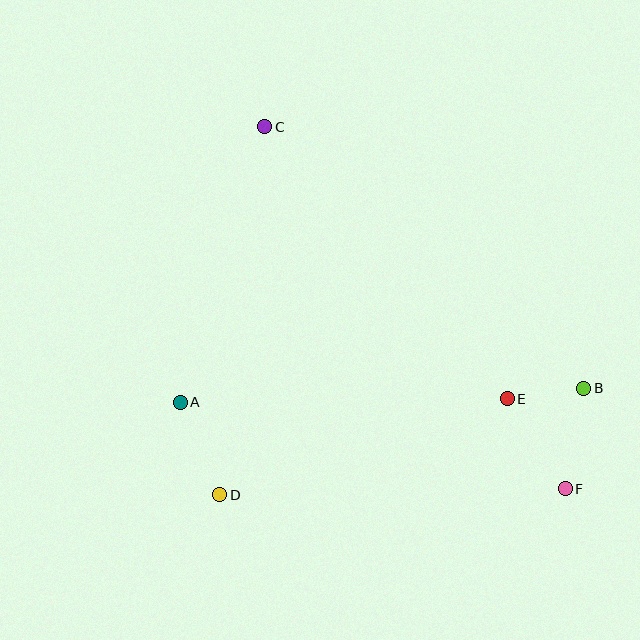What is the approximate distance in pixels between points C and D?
The distance between C and D is approximately 371 pixels.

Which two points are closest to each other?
Points B and E are closest to each other.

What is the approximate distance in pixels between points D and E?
The distance between D and E is approximately 303 pixels.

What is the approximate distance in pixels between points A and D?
The distance between A and D is approximately 101 pixels.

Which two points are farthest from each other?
Points C and F are farthest from each other.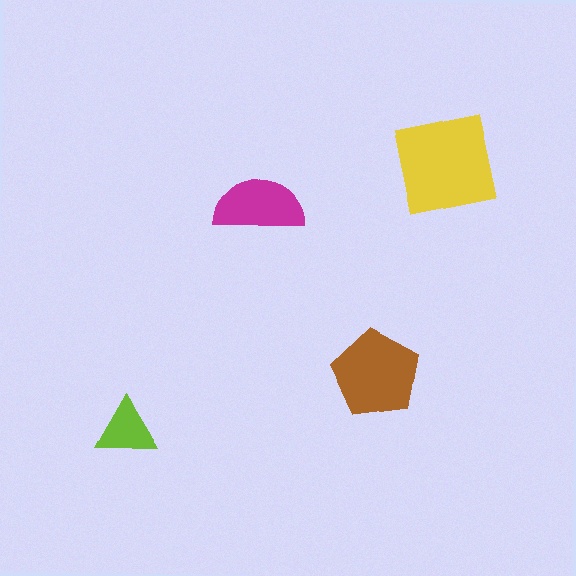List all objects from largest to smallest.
The yellow square, the brown pentagon, the magenta semicircle, the lime triangle.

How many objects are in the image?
There are 4 objects in the image.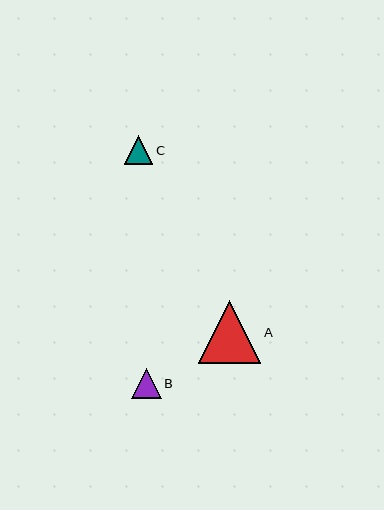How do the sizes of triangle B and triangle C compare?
Triangle B and triangle C are approximately the same size.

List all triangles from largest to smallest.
From largest to smallest: A, B, C.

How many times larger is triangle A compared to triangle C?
Triangle A is approximately 2.2 times the size of triangle C.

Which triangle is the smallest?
Triangle C is the smallest with a size of approximately 28 pixels.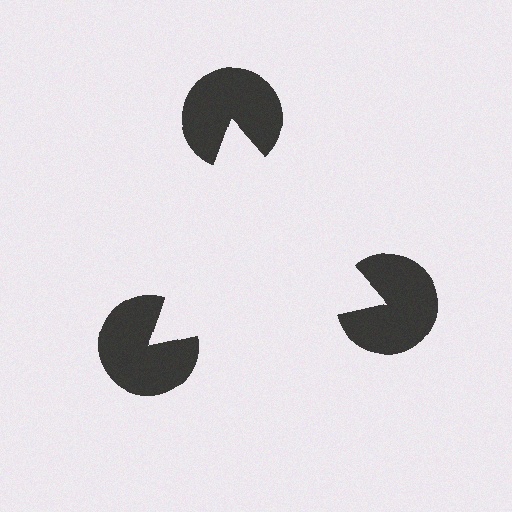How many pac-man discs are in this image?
There are 3 — one at each vertex of the illusory triangle.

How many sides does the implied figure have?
3 sides.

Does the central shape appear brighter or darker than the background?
It typically appears slightly brighter than the background, even though no actual brightness change is drawn.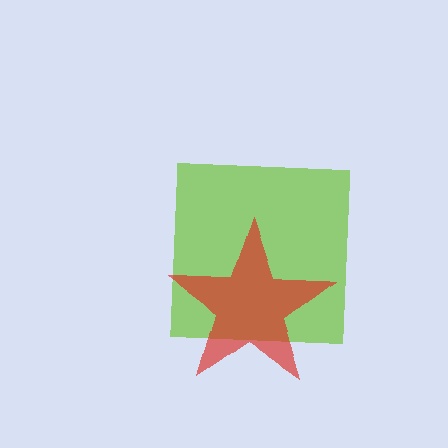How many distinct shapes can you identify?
There are 2 distinct shapes: a lime square, a red star.